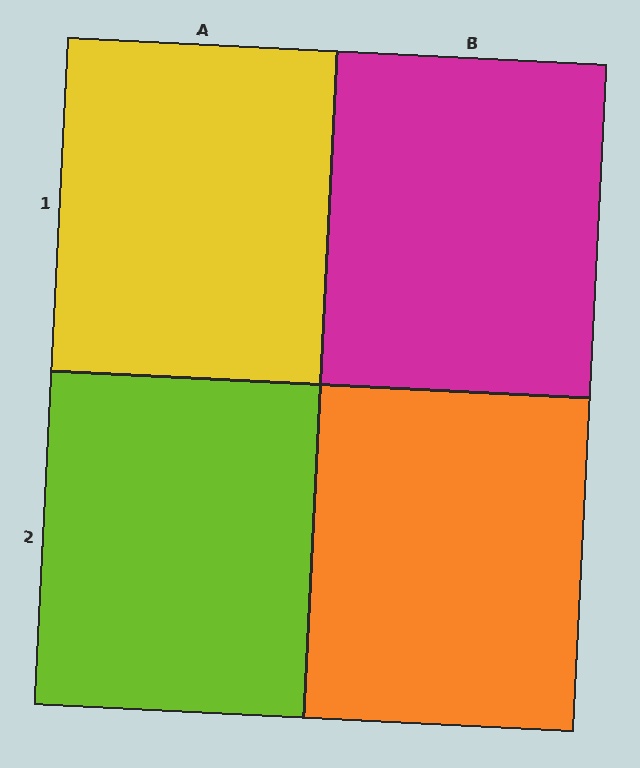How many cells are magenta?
1 cell is magenta.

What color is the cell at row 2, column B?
Orange.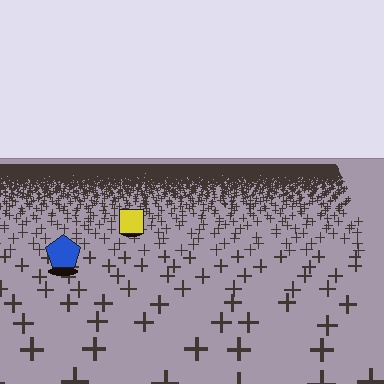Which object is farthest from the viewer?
The yellow square is farthest from the viewer. It appears smaller and the ground texture around it is denser.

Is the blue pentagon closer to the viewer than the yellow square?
Yes. The blue pentagon is closer — you can tell from the texture gradient: the ground texture is coarser near it.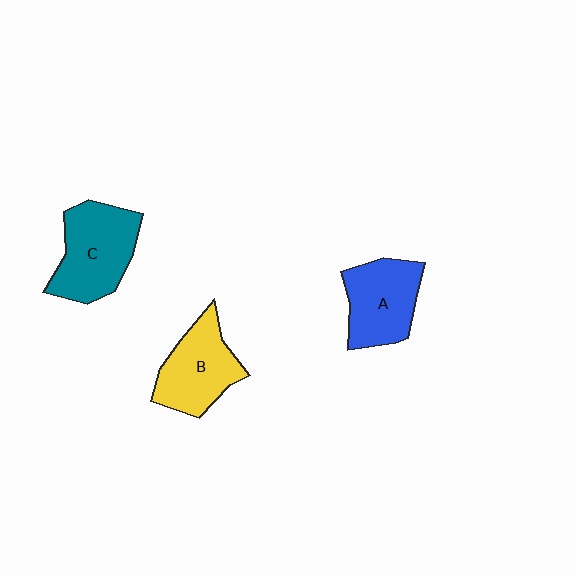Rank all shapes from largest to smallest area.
From largest to smallest: C (teal), B (yellow), A (blue).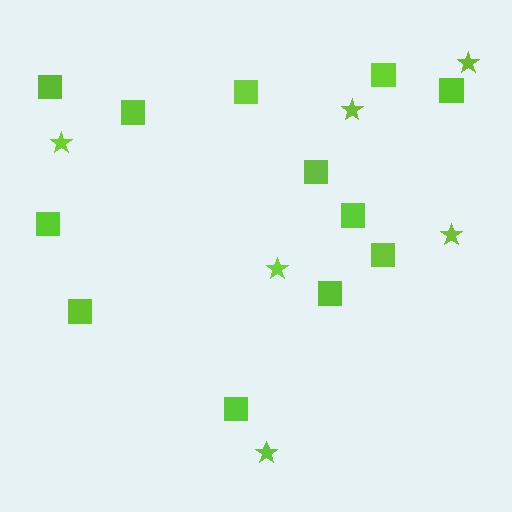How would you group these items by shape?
There are 2 groups: one group of stars (6) and one group of squares (12).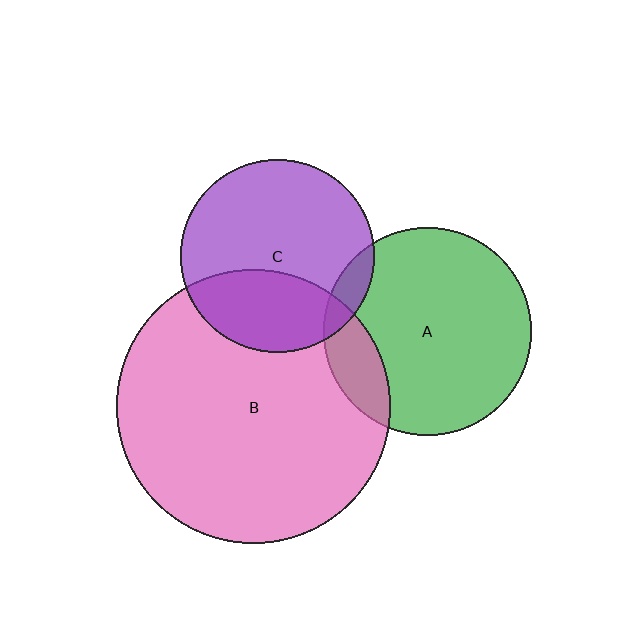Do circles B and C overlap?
Yes.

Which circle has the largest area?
Circle B (pink).